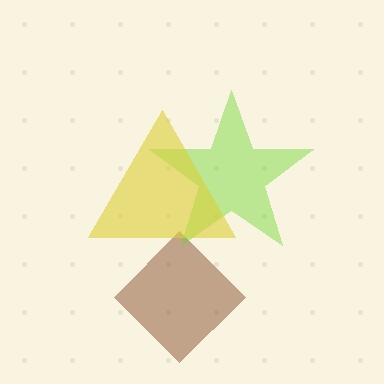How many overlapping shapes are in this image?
There are 3 overlapping shapes in the image.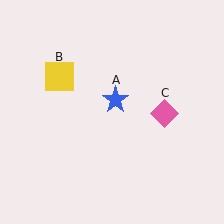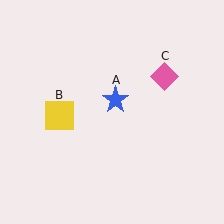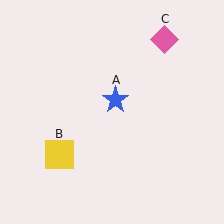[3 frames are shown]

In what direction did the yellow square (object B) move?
The yellow square (object B) moved down.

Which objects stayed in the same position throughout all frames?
Blue star (object A) remained stationary.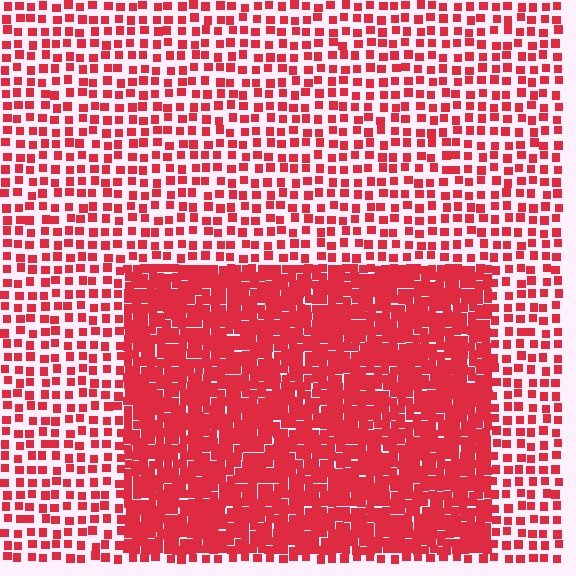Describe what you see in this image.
The image contains small red elements arranged at two different densities. A rectangle-shaped region is visible where the elements are more densely packed than the surrounding area.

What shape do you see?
I see a rectangle.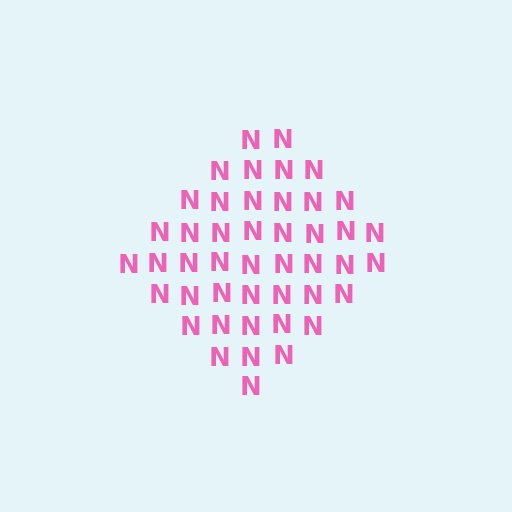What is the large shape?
The large shape is a diamond.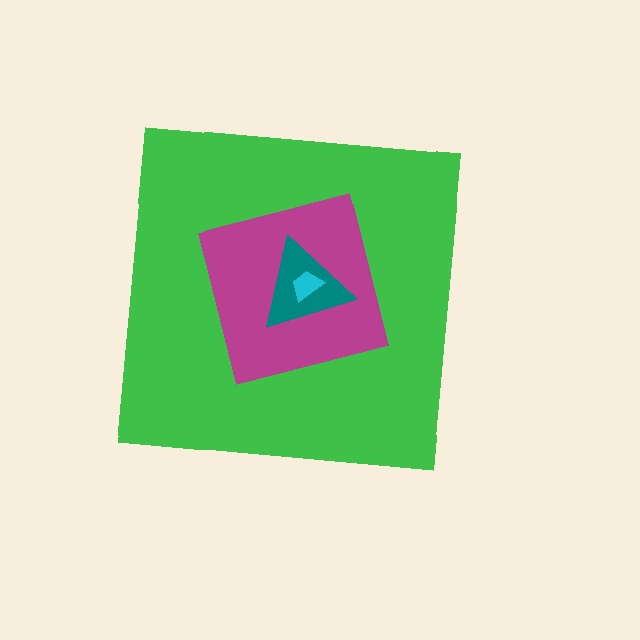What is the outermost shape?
The green square.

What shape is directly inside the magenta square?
The teal triangle.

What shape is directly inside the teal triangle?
The cyan trapezoid.